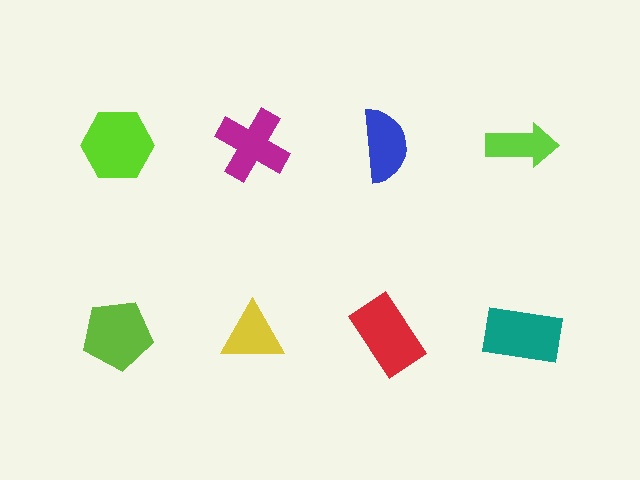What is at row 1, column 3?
A blue semicircle.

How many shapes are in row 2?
4 shapes.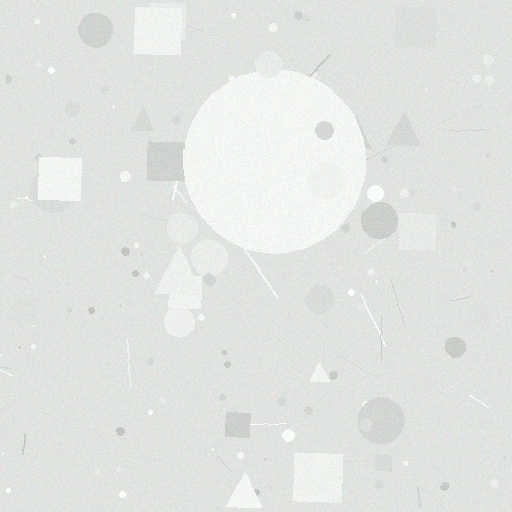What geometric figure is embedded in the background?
A circle is embedded in the background.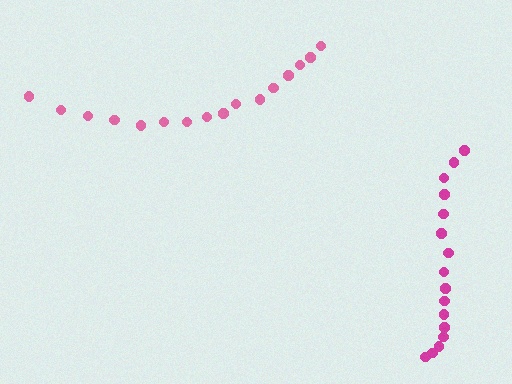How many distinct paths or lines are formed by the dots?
There are 2 distinct paths.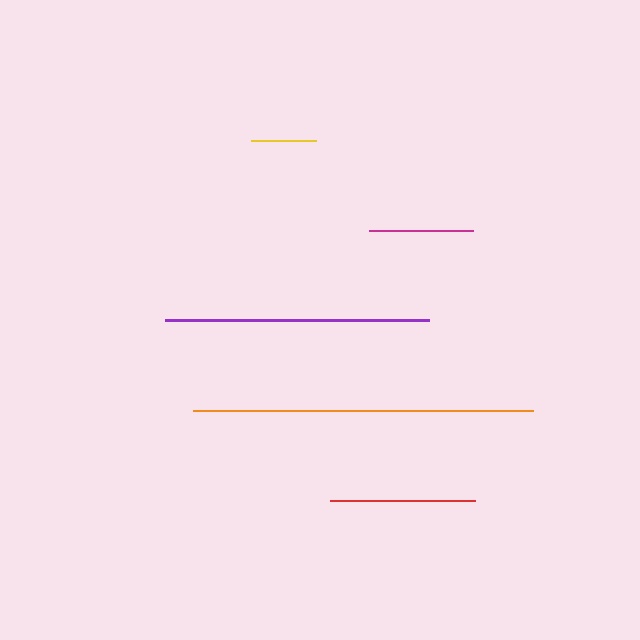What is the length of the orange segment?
The orange segment is approximately 340 pixels long.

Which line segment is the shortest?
The yellow line is the shortest at approximately 66 pixels.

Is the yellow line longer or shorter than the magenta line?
The magenta line is longer than the yellow line.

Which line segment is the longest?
The orange line is the longest at approximately 340 pixels.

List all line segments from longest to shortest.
From longest to shortest: orange, purple, red, magenta, yellow.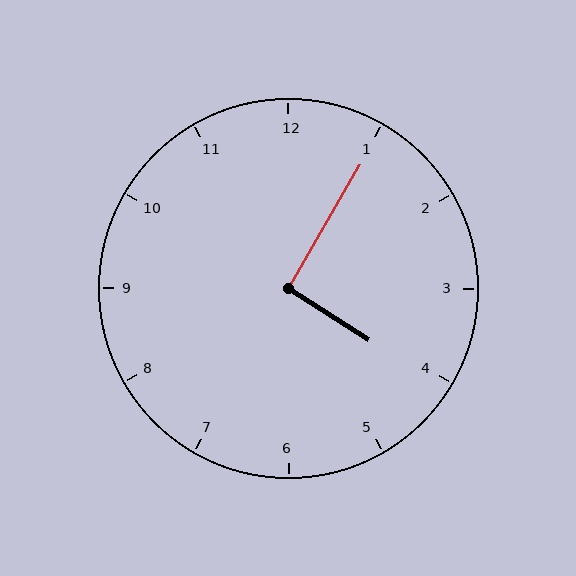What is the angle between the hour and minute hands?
Approximately 92 degrees.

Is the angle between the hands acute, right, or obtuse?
It is right.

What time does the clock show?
4:05.